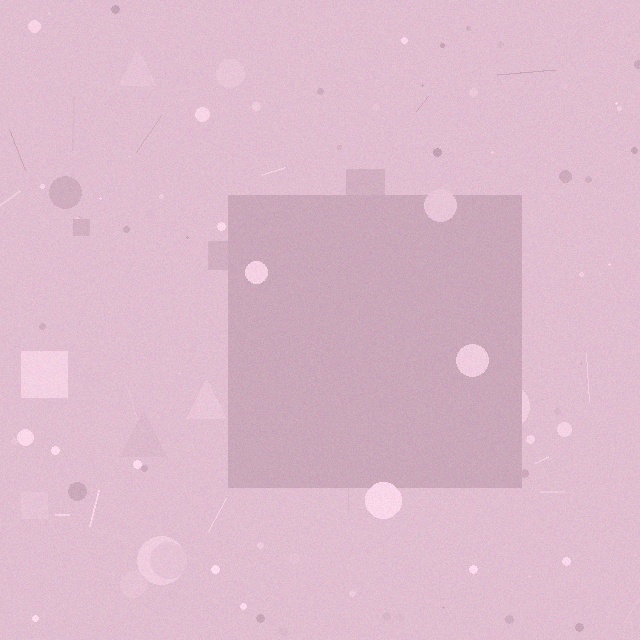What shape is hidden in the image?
A square is hidden in the image.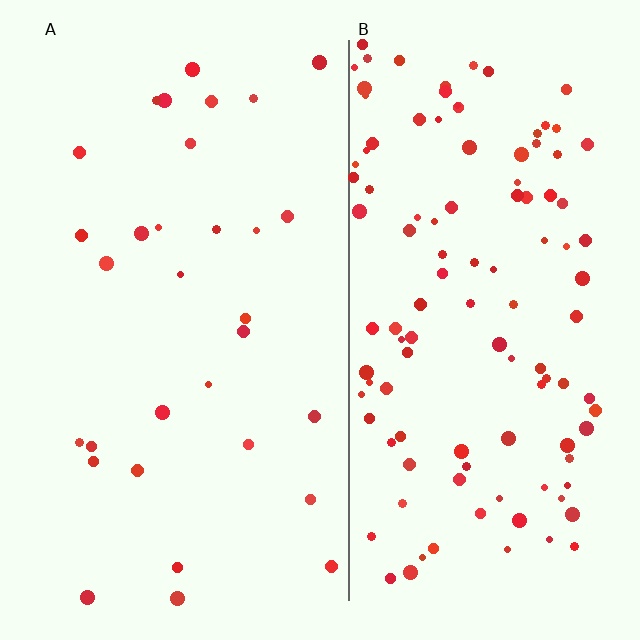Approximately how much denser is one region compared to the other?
Approximately 3.7× — region B over region A.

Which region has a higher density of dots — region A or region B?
B (the right).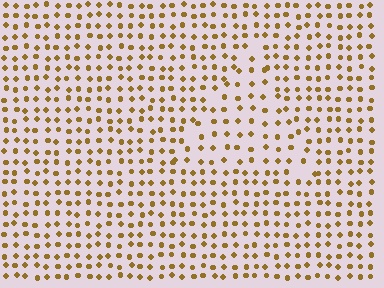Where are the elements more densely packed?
The elements are more densely packed outside the triangle boundary.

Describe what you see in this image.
The image contains small brown elements arranged at two different densities. A triangle-shaped region is visible where the elements are less densely packed than the surrounding area.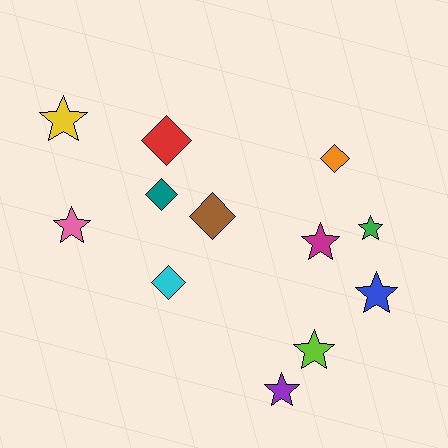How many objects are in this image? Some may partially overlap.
There are 12 objects.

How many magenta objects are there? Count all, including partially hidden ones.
There is 1 magenta object.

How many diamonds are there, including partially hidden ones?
There are 5 diamonds.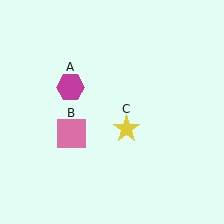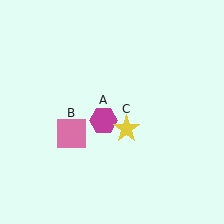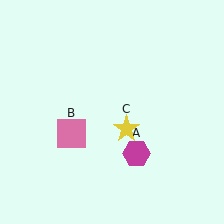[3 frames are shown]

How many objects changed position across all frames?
1 object changed position: magenta hexagon (object A).